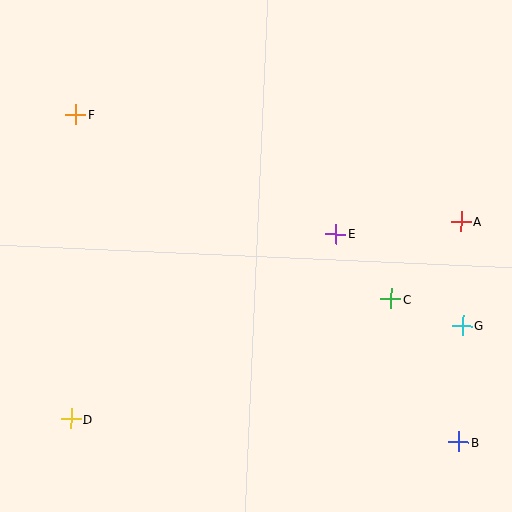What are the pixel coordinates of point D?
Point D is at (71, 419).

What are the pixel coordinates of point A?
Point A is at (461, 221).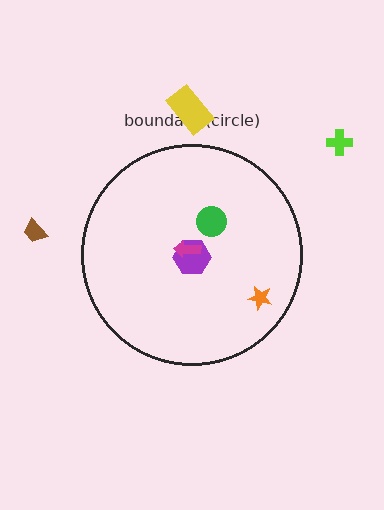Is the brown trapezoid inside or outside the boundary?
Outside.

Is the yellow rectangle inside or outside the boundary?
Outside.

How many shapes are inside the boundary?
4 inside, 3 outside.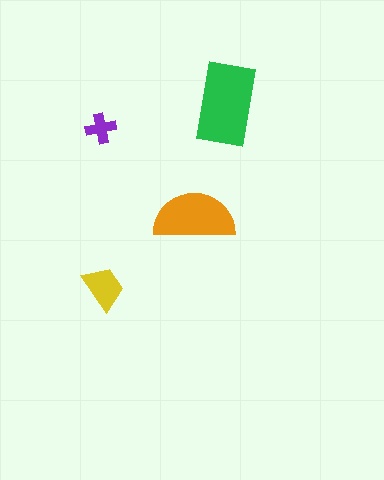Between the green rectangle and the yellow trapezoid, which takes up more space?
The green rectangle.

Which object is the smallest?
The purple cross.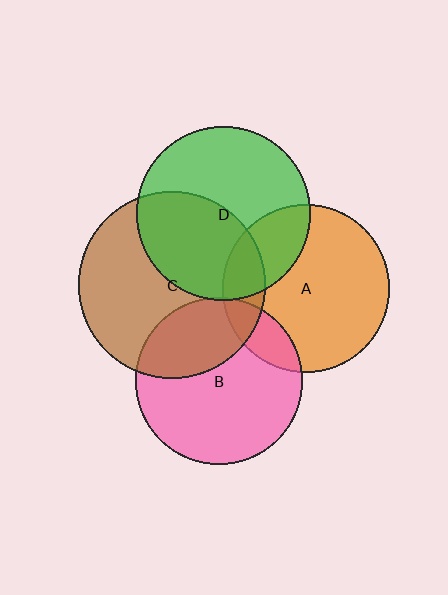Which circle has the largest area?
Circle C (brown).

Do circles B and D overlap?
Yes.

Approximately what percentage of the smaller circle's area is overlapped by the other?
Approximately 5%.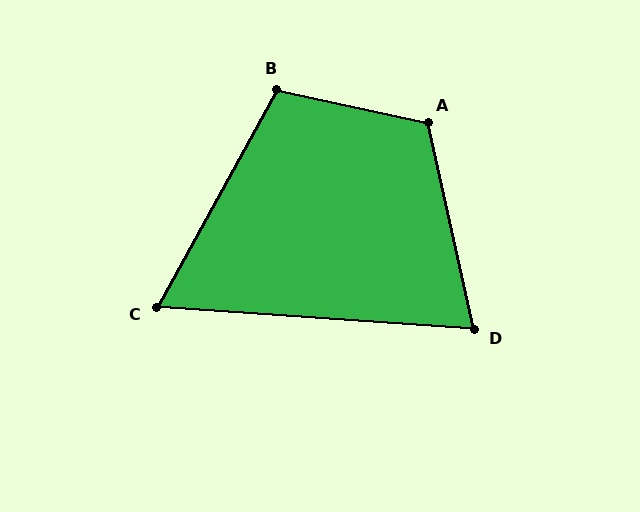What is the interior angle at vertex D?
Approximately 73 degrees (acute).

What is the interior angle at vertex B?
Approximately 107 degrees (obtuse).